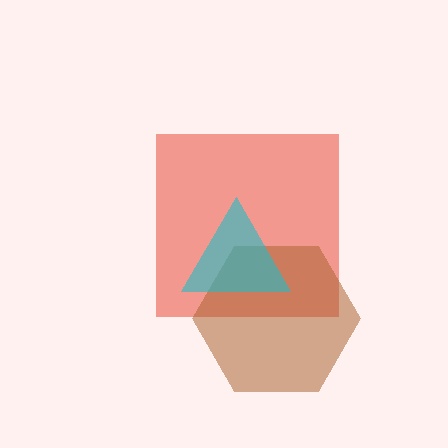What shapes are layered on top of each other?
The layered shapes are: a red square, a brown hexagon, a cyan triangle.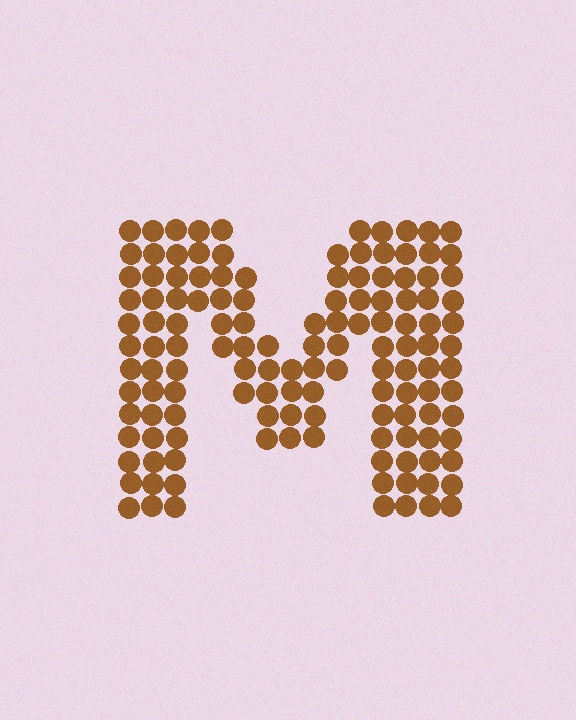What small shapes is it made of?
It is made of small circles.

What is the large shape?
The large shape is the letter M.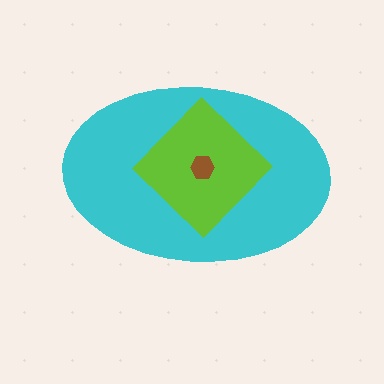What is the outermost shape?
The cyan ellipse.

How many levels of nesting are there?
3.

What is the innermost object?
The brown hexagon.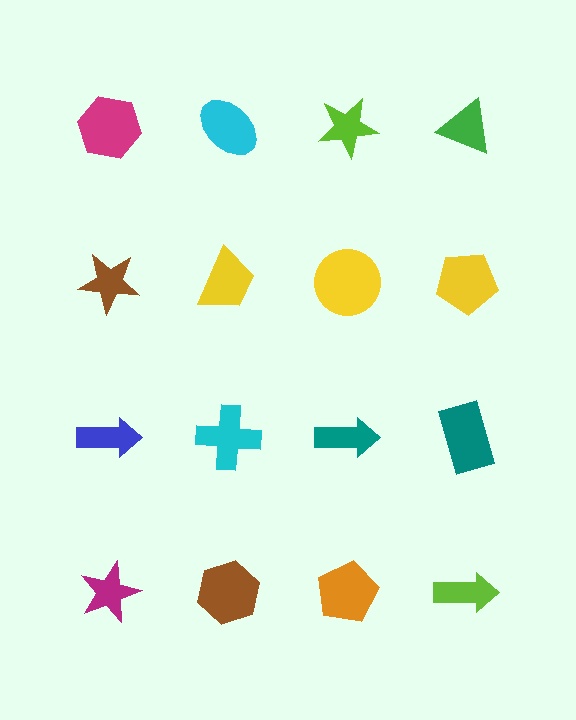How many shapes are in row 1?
4 shapes.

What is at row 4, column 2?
A brown hexagon.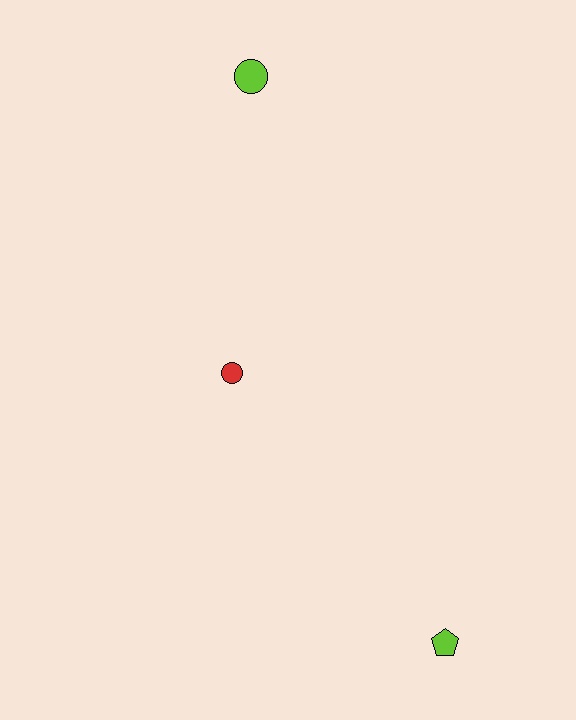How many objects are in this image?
There are 3 objects.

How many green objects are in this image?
There are no green objects.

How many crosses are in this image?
There are no crosses.